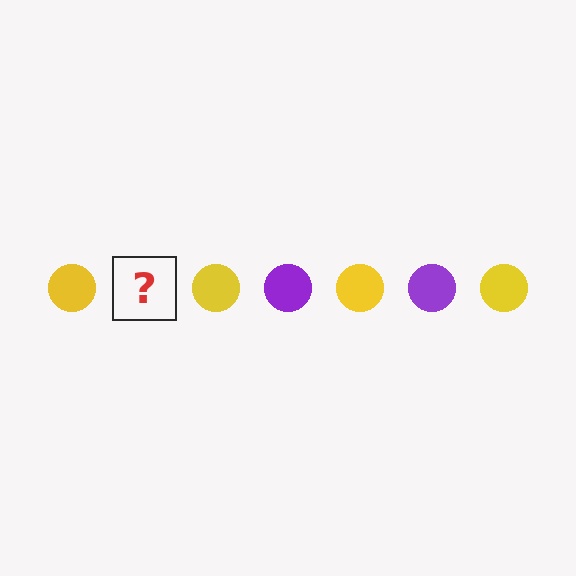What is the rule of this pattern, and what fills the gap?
The rule is that the pattern cycles through yellow, purple circles. The gap should be filled with a purple circle.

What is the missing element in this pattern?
The missing element is a purple circle.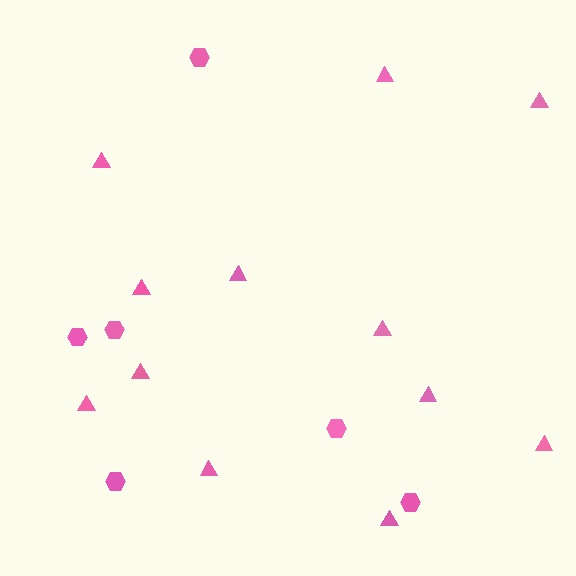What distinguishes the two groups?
There are 2 groups: one group of triangles (12) and one group of hexagons (6).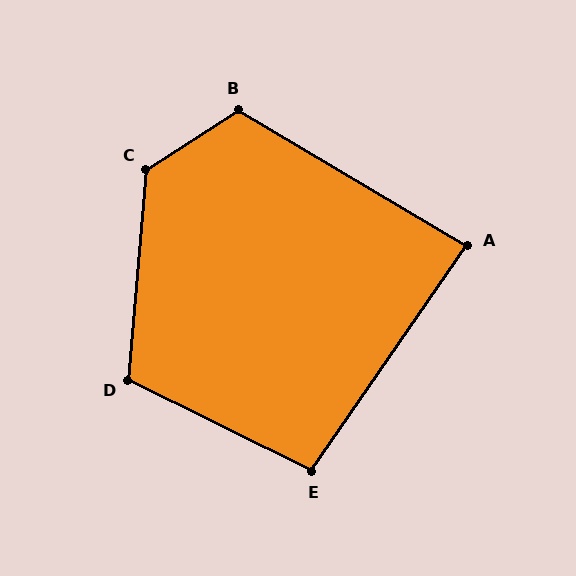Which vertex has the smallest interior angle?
A, at approximately 86 degrees.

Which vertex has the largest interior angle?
C, at approximately 128 degrees.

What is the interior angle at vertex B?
Approximately 116 degrees (obtuse).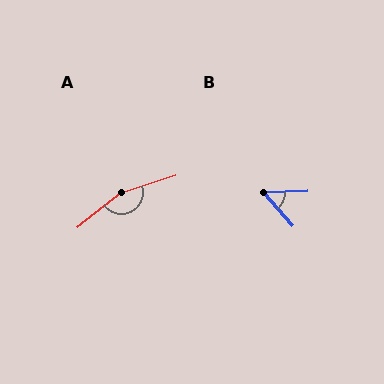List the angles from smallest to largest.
B (50°), A (160°).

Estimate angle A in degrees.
Approximately 160 degrees.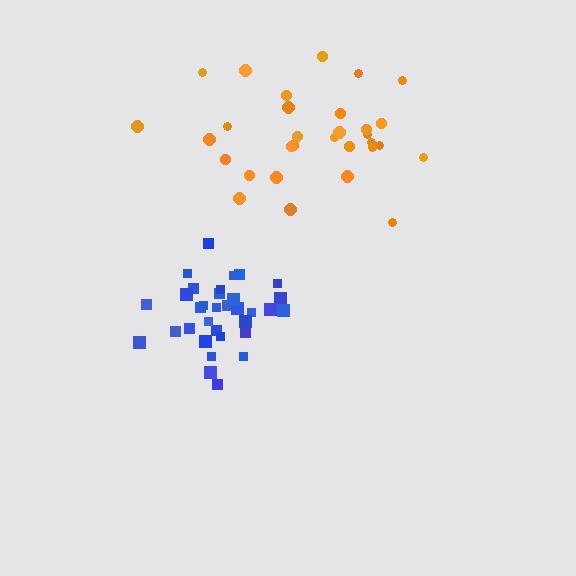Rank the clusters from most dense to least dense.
blue, orange.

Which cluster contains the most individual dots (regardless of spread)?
Blue (33).